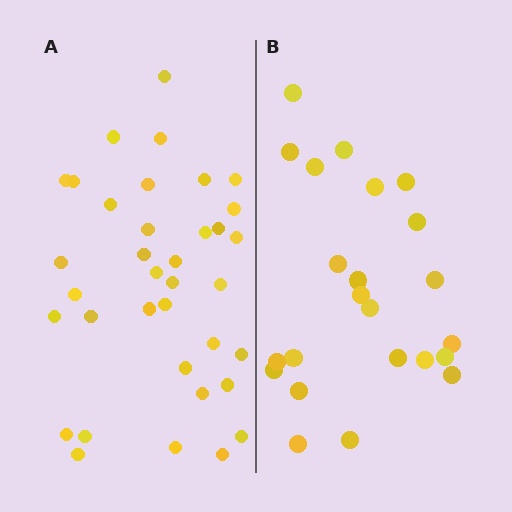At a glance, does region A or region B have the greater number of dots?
Region A (the left region) has more dots.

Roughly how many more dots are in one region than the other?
Region A has approximately 15 more dots than region B.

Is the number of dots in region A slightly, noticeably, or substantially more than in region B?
Region A has substantially more. The ratio is roughly 1.6 to 1.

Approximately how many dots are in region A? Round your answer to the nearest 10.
About 40 dots. (The exact count is 36, which rounds to 40.)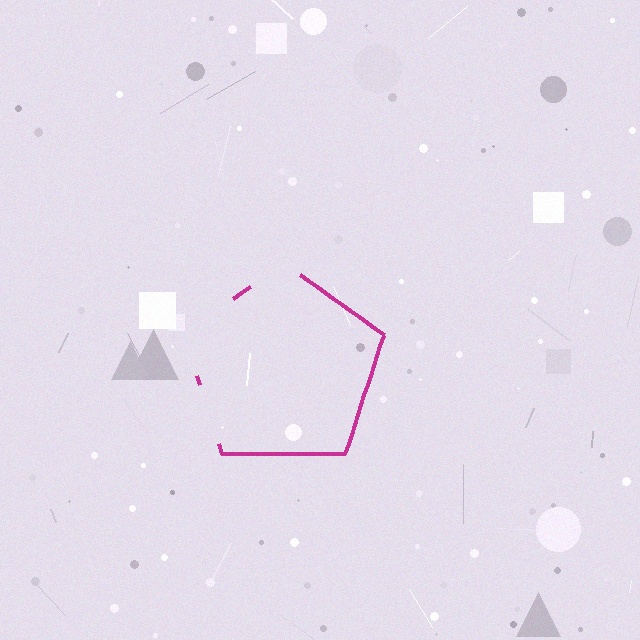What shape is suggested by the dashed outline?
The dashed outline suggests a pentagon.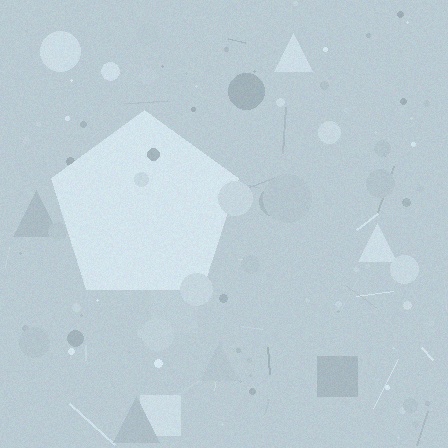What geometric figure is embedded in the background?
A pentagon is embedded in the background.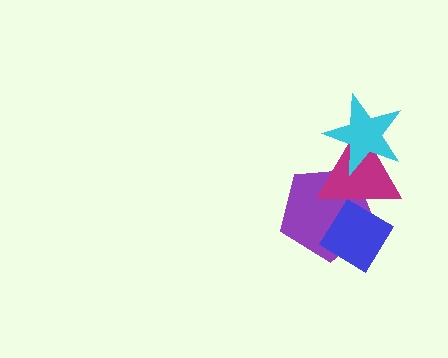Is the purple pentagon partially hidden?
Yes, it is partially covered by another shape.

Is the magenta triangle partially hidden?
Yes, it is partially covered by another shape.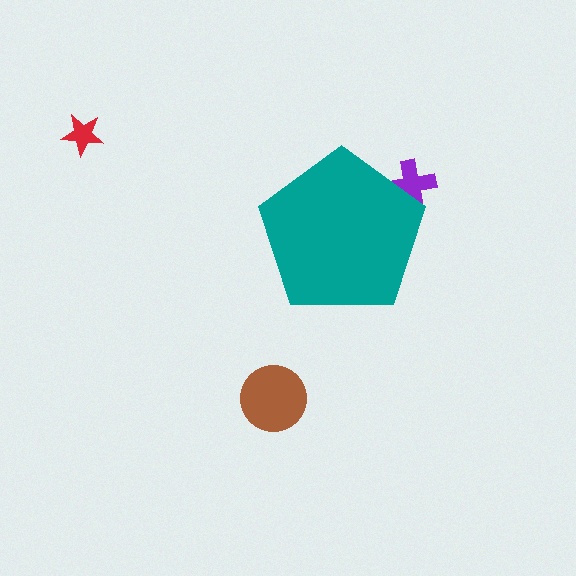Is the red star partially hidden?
No, the red star is fully visible.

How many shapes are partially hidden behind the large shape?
1 shape is partially hidden.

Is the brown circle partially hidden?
No, the brown circle is fully visible.